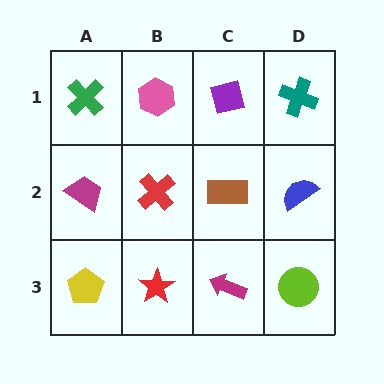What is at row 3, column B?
A red star.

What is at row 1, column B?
A pink hexagon.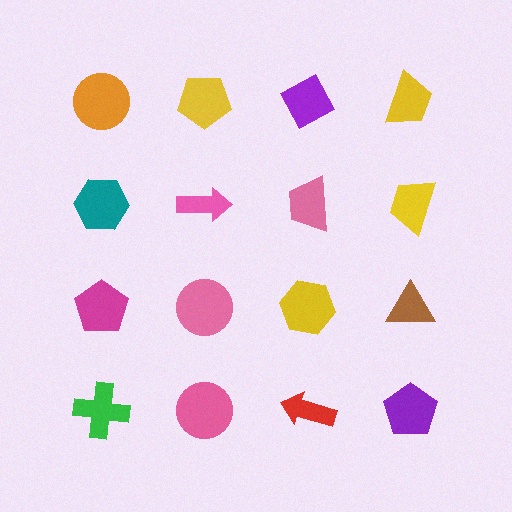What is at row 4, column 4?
A purple pentagon.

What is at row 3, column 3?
A yellow hexagon.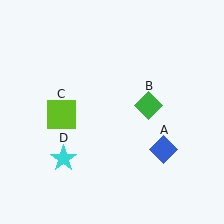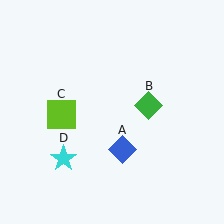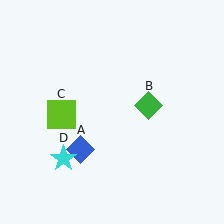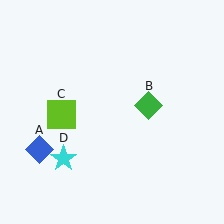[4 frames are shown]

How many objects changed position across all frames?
1 object changed position: blue diamond (object A).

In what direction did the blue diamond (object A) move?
The blue diamond (object A) moved left.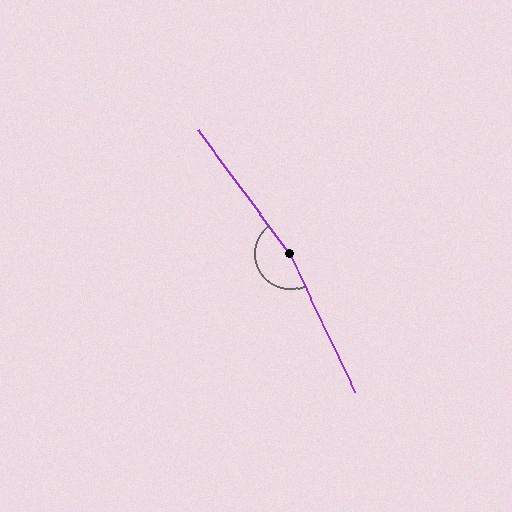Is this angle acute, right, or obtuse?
It is obtuse.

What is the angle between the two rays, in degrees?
Approximately 169 degrees.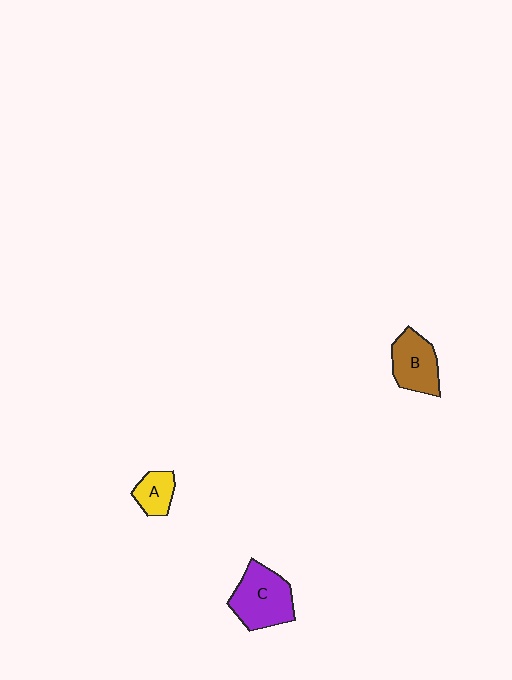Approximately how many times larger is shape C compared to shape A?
Approximately 2.1 times.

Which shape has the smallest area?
Shape A (yellow).